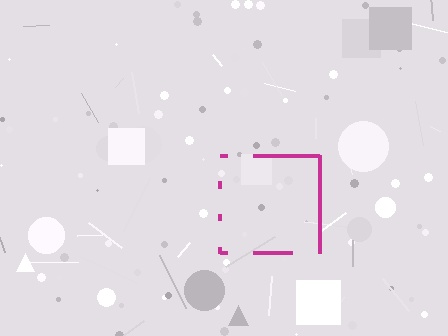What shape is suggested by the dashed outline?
The dashed outline suggests a square.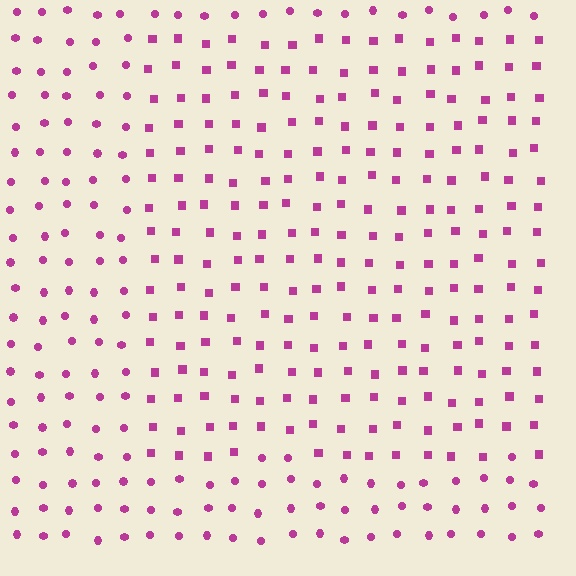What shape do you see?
I see a rectangle.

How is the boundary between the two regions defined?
The boundary is defined by a change in element shape: squares inside vs. circles outside. All elements share the same color and spacing.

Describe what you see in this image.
The image is filled with small magenta elements arranged in a uniform grid. A rectangle-shaped region contains squares, while the surrounding area contains circles. The boundary is defined purely by the change in element shape.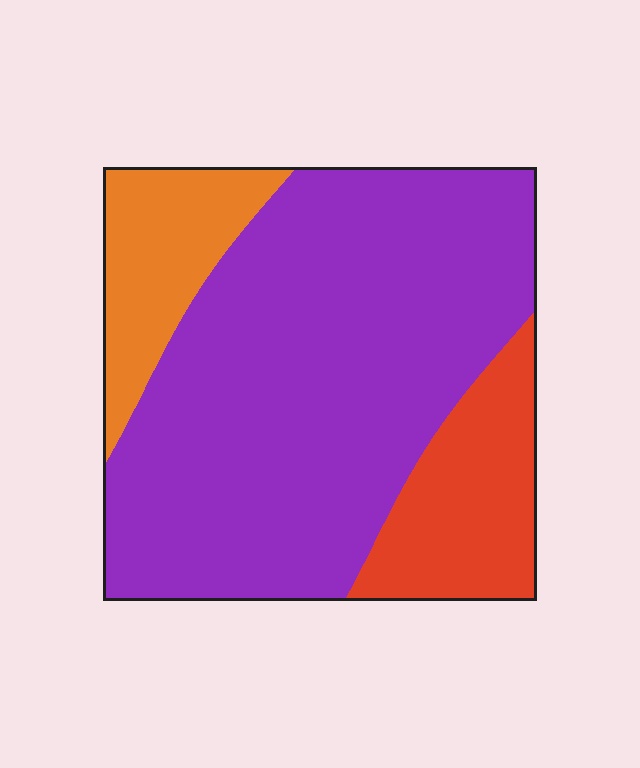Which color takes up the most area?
Purple, at roughly 70%.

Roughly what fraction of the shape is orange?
Orange covers around 15% of the shape.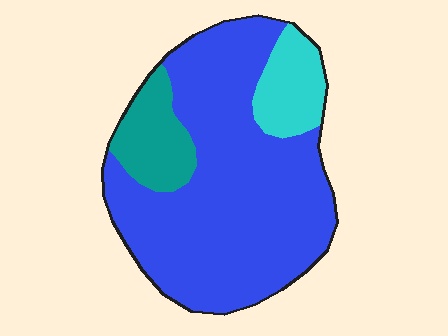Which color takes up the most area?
Blue, at roughly 75%.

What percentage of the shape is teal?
Teal covers around 15% of the shape.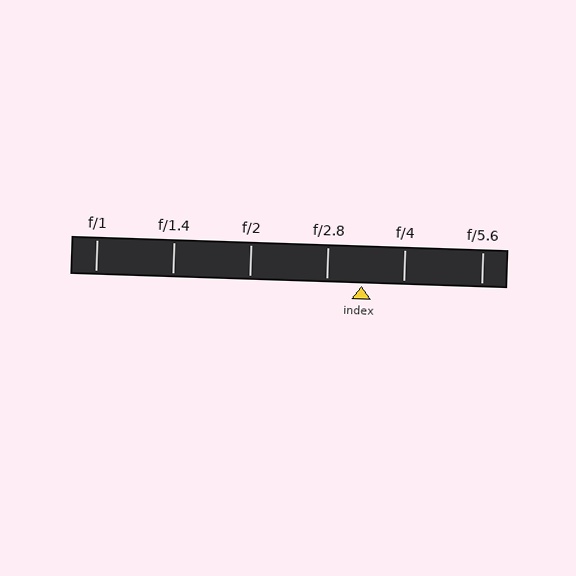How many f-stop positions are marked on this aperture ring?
There are 6 f-stop positions marked.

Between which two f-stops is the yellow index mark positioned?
The index mark is between f/2.8 and f/4.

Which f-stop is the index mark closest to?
The index mark is closest to f/2.8.